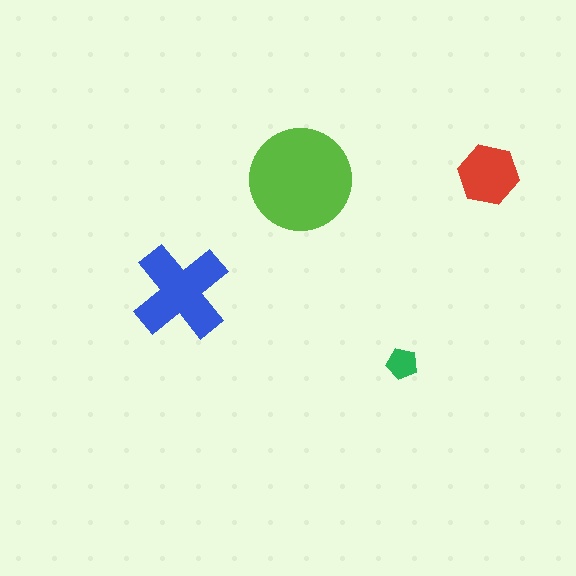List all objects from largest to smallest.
The lime circle, the blue cross, the red hexagon, the green pentagon.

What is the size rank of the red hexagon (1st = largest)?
3rd.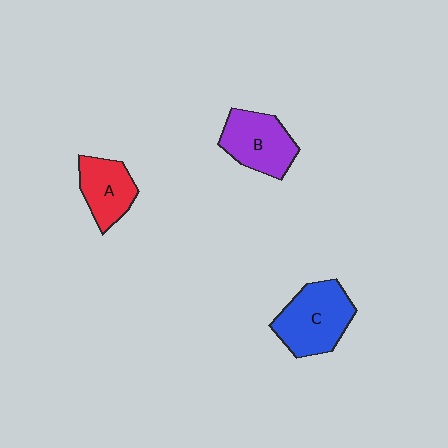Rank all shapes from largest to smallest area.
From largest to smallest: C (blue), B (purple), A (red).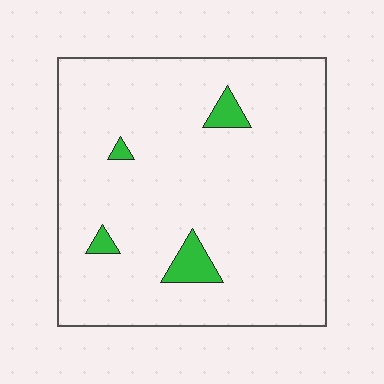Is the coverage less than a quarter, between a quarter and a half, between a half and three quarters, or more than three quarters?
Less than a quarter.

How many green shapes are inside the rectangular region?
4.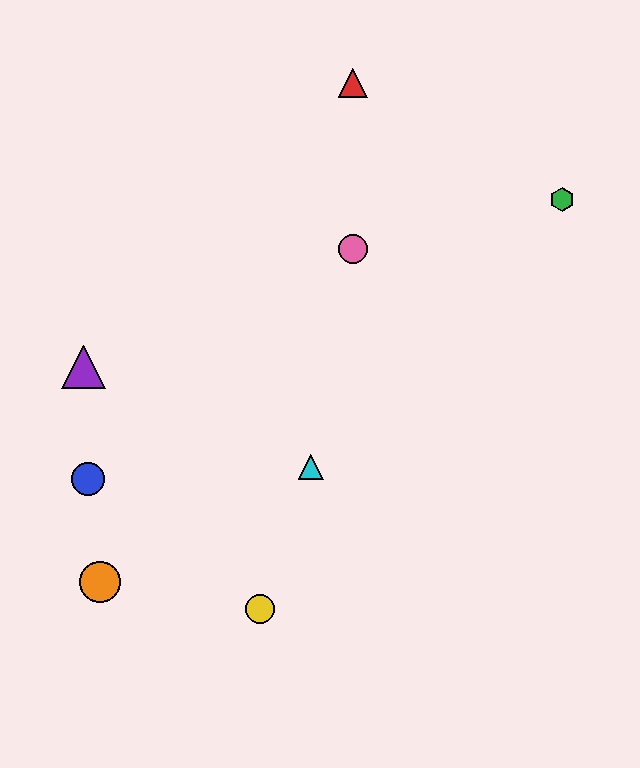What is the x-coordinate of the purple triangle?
The purple triangle is at x≈83.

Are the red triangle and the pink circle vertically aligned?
Yes, both are at x≈353.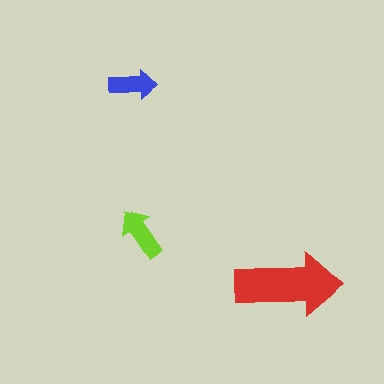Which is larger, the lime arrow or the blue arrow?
The lime one.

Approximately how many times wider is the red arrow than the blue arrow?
About 2 times wider.